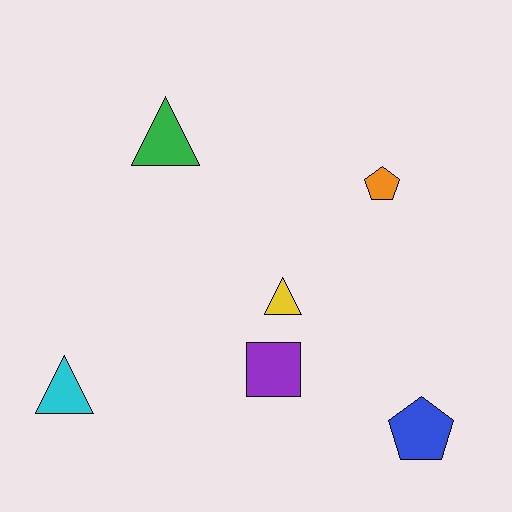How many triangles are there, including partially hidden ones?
There are 3 triangles.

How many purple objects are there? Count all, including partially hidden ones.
There is 1 purple object.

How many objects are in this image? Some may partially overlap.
There are 6 objects.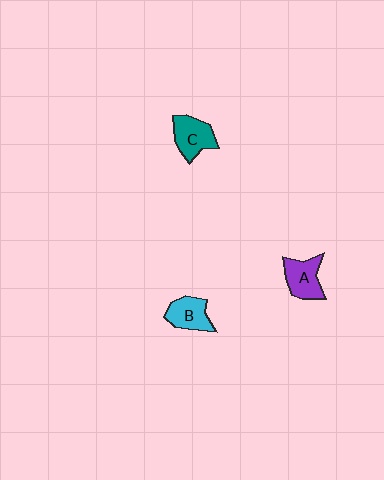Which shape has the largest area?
Shape C (teal).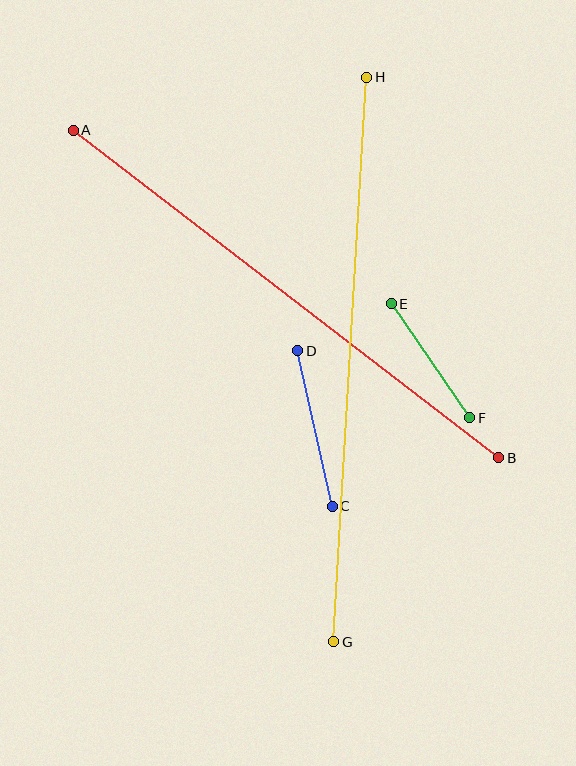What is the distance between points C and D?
The distance is approximately 160 pixels.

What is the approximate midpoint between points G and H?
The midpoint is at approximately (350, 359) pixels.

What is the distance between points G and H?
The distance is approximately 565 pixels.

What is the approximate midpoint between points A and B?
The midpoint is at approximately (286, 294) pixels.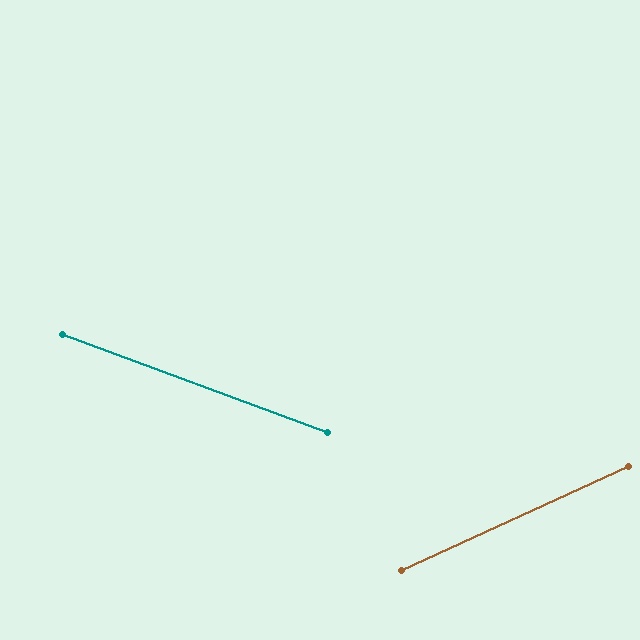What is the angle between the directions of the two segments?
Approximately 45 degrees.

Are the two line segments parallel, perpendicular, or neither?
Neither parallel nor perpendicular — they differ by about 45°.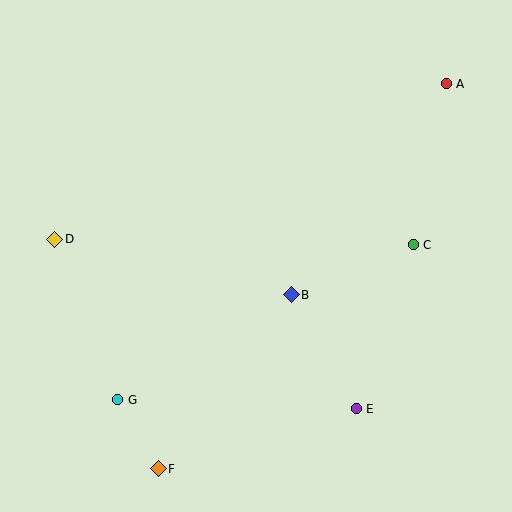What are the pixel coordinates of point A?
Point A is at (446, 84).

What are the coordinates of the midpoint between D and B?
The midpoint between D and B is at (173, 267).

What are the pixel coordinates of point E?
Point E is at (356, 409).